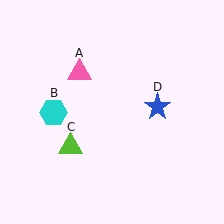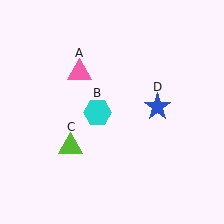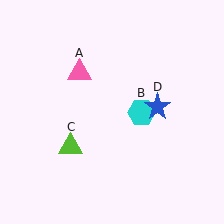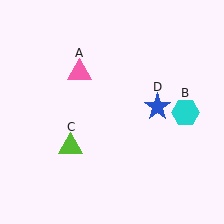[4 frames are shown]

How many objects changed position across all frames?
1 object changed position: cyan hexagon (object B).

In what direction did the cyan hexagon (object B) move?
The cyan hexagon (object B) moved right.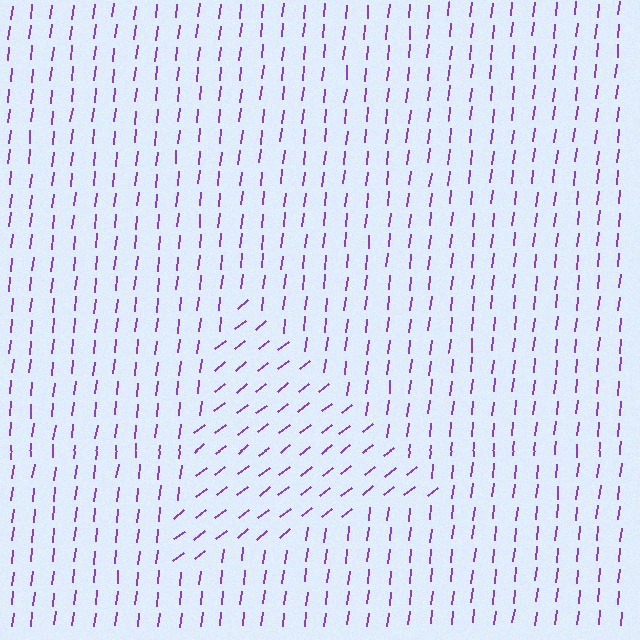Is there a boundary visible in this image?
Yes, there is a texture boundary formed by a change in line orientation.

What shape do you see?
I see a triangle.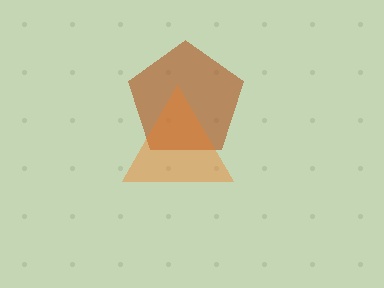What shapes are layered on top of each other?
The layered shapes are: a brown pentagon, an orange triangle.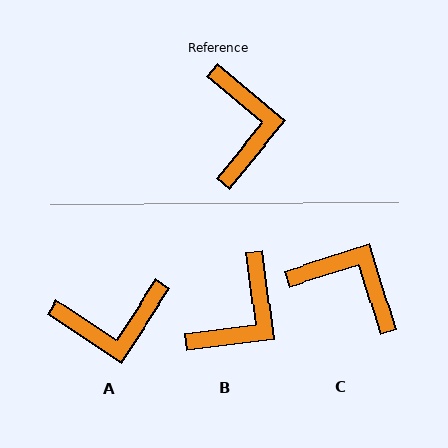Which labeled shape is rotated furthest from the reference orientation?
A, about 84 degrees away.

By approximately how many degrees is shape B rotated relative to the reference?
Approximately 43 degrees clockwise.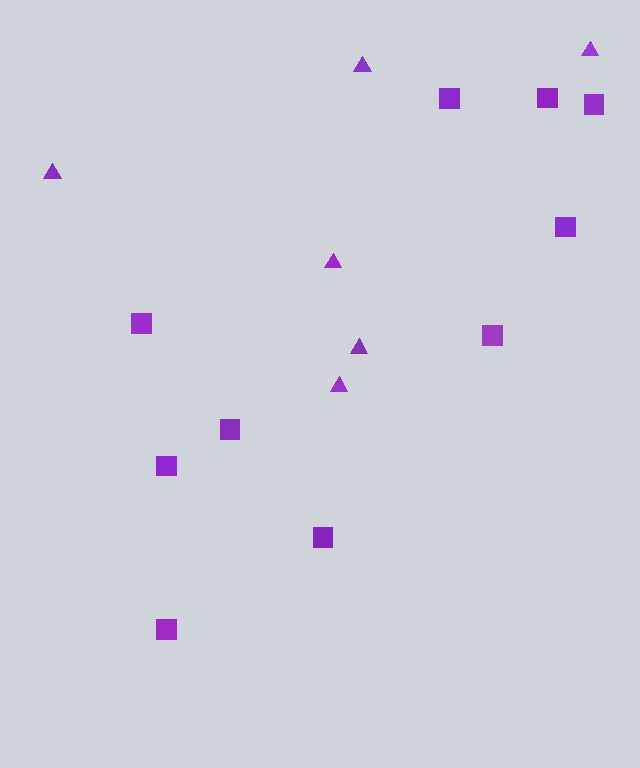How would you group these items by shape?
There are 2 groups: one group of squares (10) and one group of triangles (6).